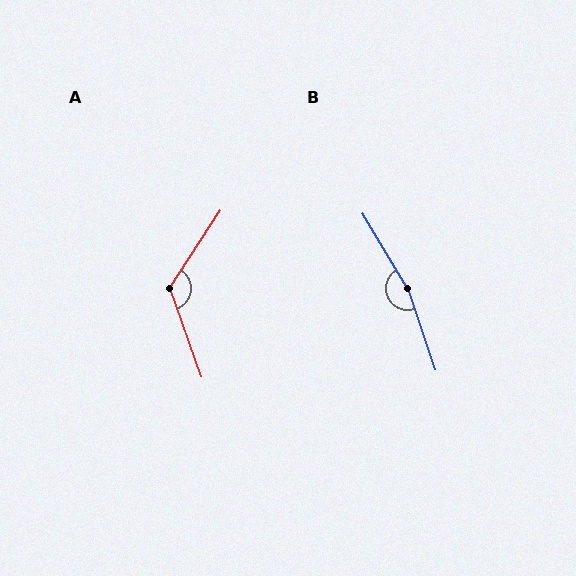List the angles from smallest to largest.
A (127°), B (168°).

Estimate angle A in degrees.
Approximately 127 degrees.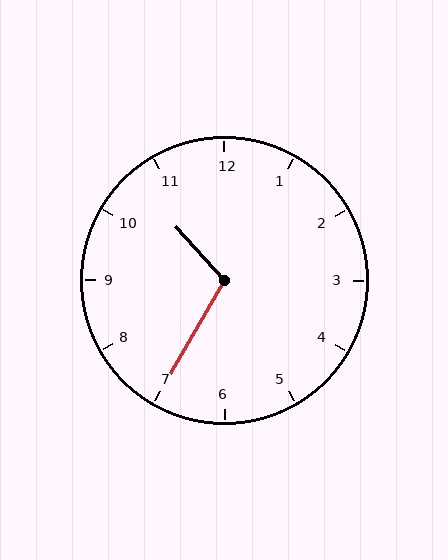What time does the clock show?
10:35.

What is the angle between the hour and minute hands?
Approximately 108 degrees.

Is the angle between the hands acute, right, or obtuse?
It is obtuse.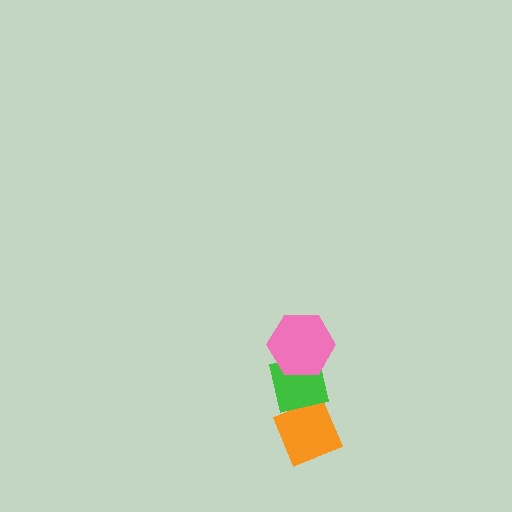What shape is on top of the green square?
The pink hexagon is on top of the green square.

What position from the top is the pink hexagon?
The pink hexagon is 1st from the top.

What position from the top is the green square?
The green square is 2nd from the top.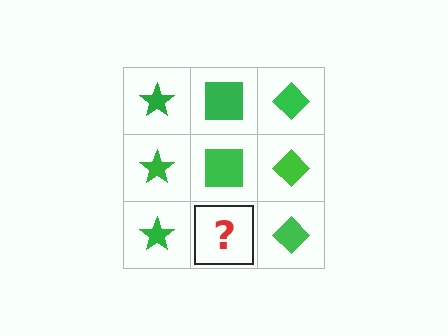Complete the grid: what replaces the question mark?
The question mark should be replaced with a green square.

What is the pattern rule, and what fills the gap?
The rule is that each column has a consistent shape. The gap should be filled with a green square.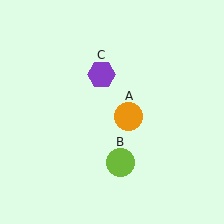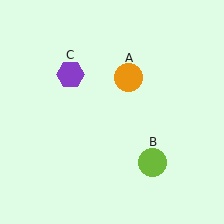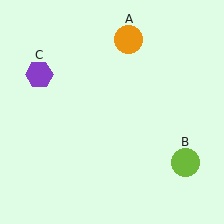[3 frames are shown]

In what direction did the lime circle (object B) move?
The lime circle (object B) moved right.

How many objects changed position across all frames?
3 objects changed position: orange circle (object A), lime circle (object B), purple hexagon (object C).